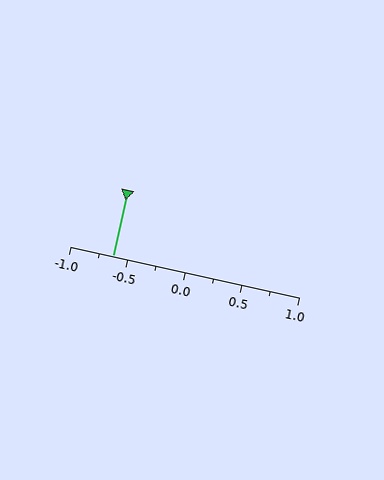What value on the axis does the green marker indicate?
The marker indicates approximately -0.62.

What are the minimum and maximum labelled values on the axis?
The axis runs from -1.0 to 1.0.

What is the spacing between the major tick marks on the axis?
The major ticks are spaced 0.5 apart.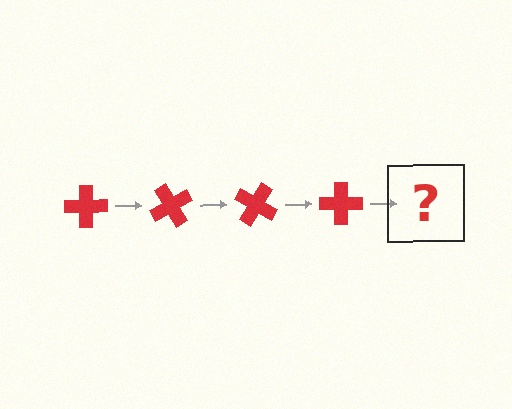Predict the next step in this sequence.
The next step is a red cross rotated 240 degrees.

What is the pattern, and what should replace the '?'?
The pattern is that the cross rotates 60 degrees each step. The '?' should be a red cross rotated 240 degrees.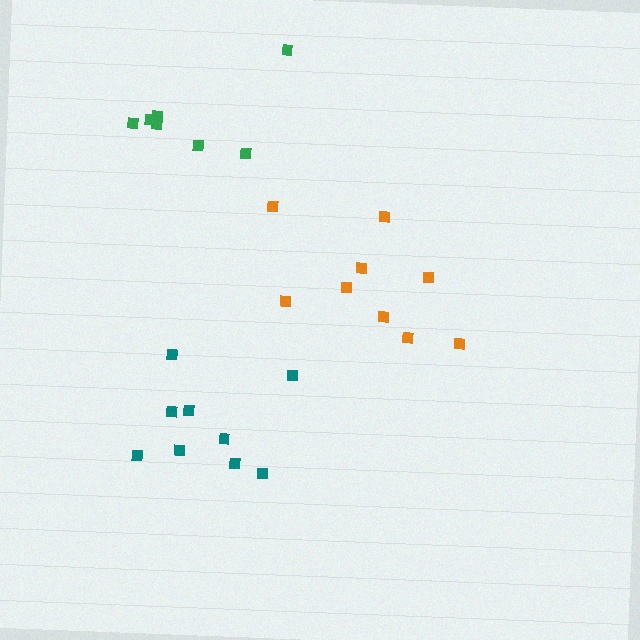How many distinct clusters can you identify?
There are 3 distinct clusters.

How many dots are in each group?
Group 1: 9 dots, Group 2: 9 dots, Group 3: 7 dots (25 total).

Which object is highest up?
The green cluster is topmost.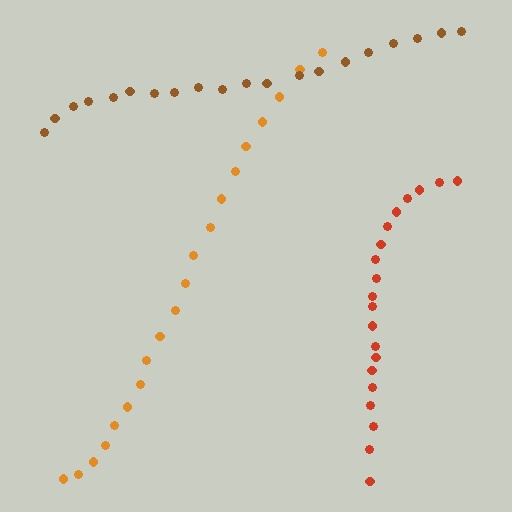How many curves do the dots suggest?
There are 3 distinct paths.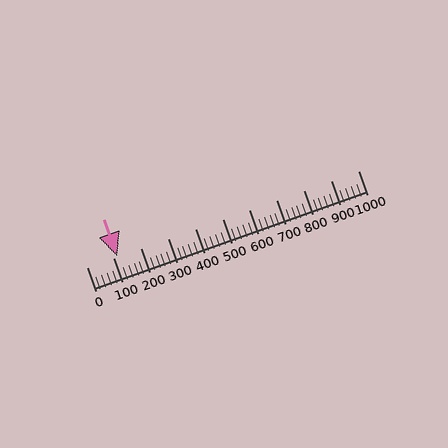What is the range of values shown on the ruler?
The ruler shows values from 0 to 1000.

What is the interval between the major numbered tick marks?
The major tick marks are spaced 100 units apart.